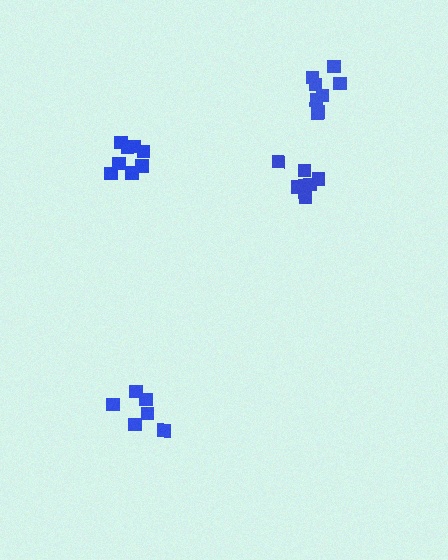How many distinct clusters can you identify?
There are 4 distinct clusters.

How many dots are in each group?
Group 1: 6 dots, Group 2: 8 dots, Group 3: 8 dots, Group 4: 8 dots (30 total).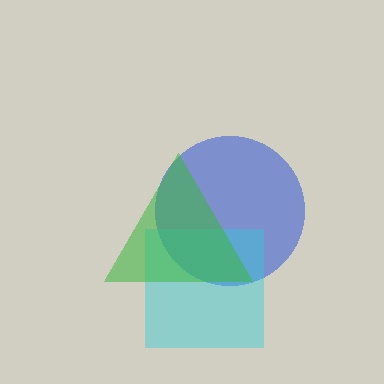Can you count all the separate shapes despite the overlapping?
Yes, there are 3 separate shapes.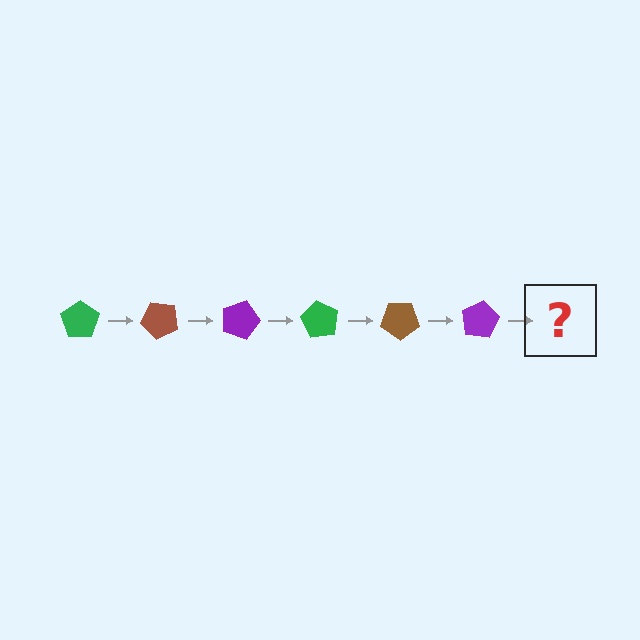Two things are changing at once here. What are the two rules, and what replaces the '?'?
The two rules are that it rotates 45 degrees each step and the color cycles through green, brown, and purple. The '?' should be a green pentagon, rotated 270 degrees from the start.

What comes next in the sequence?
The next element should be a green pentagon, rotated 270 degrees from the start.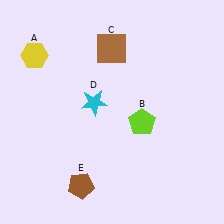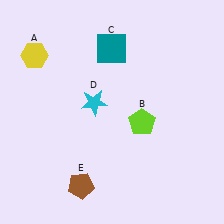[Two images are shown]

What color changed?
The square (C) changed from brown in Image 1 to teal in Image 2.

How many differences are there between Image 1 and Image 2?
There is 1 difference between the two images.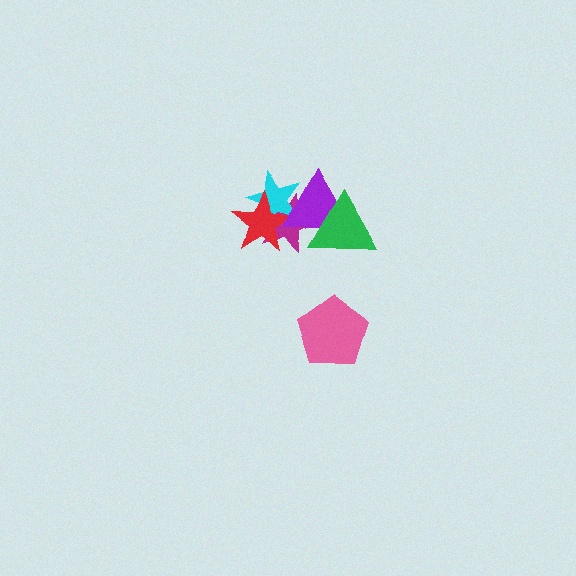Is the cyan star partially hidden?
Yes, it is partially covered by another shape.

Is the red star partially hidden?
Yes, it is partially covered by another shape.